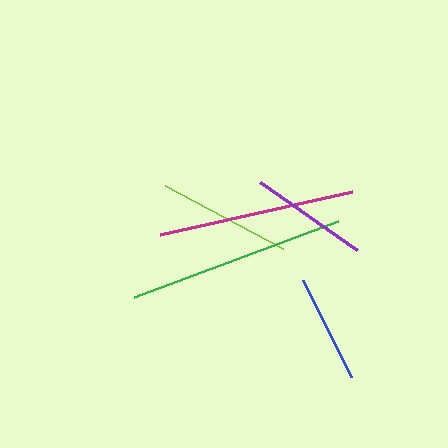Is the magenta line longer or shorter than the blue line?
The magenta line is longer than the blue line.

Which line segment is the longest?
The green line is the longest at approximately 217 pixels.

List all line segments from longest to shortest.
From longest to shortest: green, magenta, lime, purple, blue.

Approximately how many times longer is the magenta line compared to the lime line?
The magenta line is approximately 1.5 times the length of the lime line.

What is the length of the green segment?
The green segment is approximately 217 pixels long.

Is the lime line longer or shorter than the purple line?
The lime line is longer than the purple line.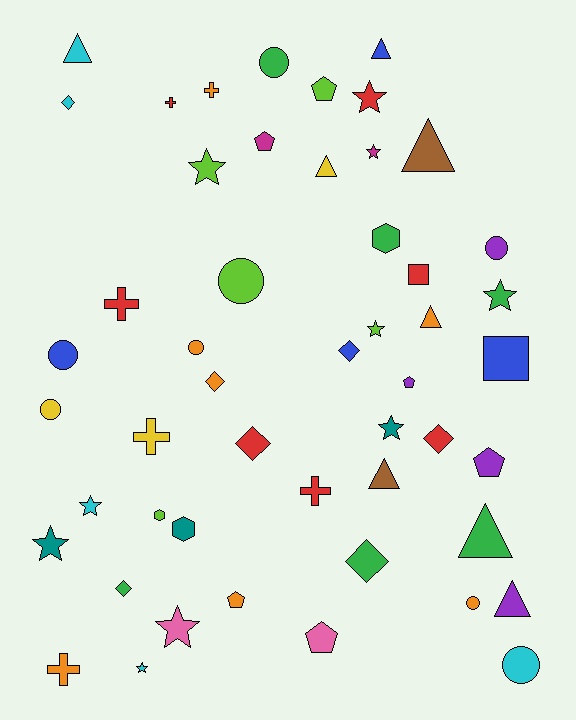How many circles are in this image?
There are 8 circles.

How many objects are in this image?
There are 50 objects.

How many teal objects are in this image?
There are 3 teal objects.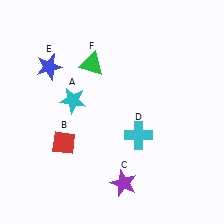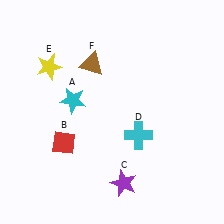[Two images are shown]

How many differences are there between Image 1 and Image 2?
There are 2 differences between the two images.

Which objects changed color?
E changed from blue to yellow. F changed from green to brown.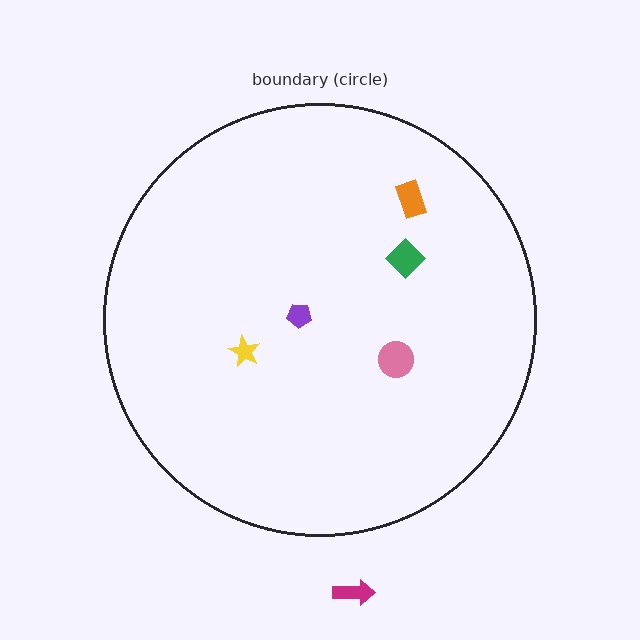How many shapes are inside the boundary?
5 inside, 1 outside.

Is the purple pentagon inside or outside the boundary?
Inside.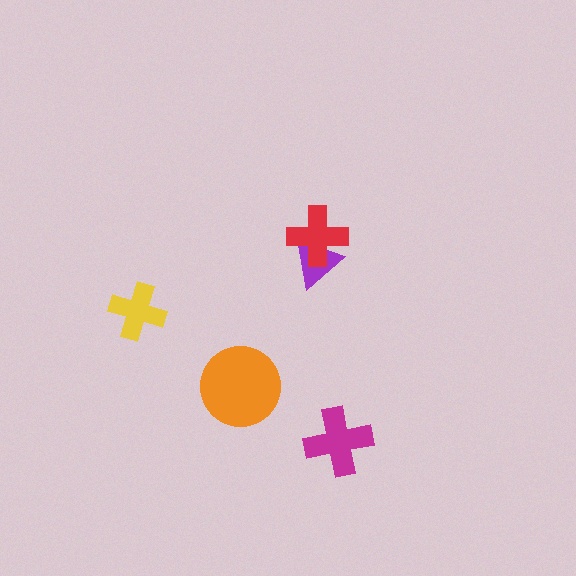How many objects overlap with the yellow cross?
0 objects overlap with the yellow cross.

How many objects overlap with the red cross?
1 object overlaps with the red cross.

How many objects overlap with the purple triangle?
1 object overlaps with the purple triangle.